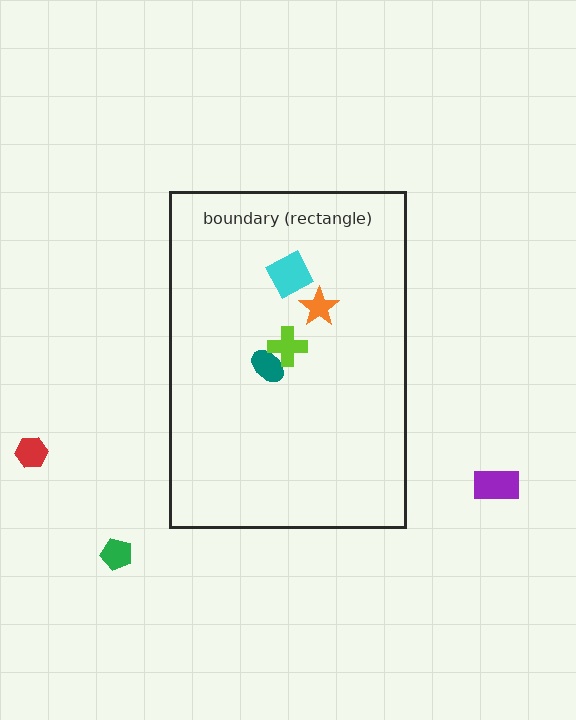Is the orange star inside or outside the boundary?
Inside.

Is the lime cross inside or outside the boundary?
Inside.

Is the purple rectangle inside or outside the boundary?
Outside.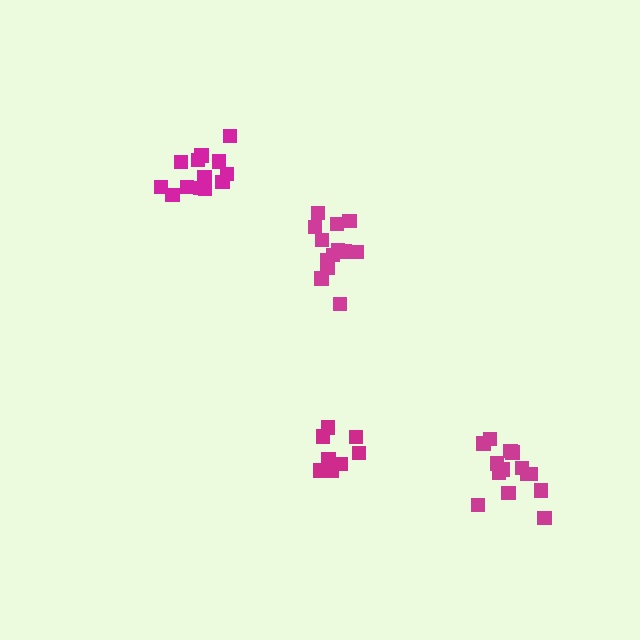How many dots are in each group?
Group 1: 8 dots, Group 2: 13 dots, Group 3: 13 dots, Group 4: 14 dots (48 total).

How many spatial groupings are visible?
There are 4 spatial groupings.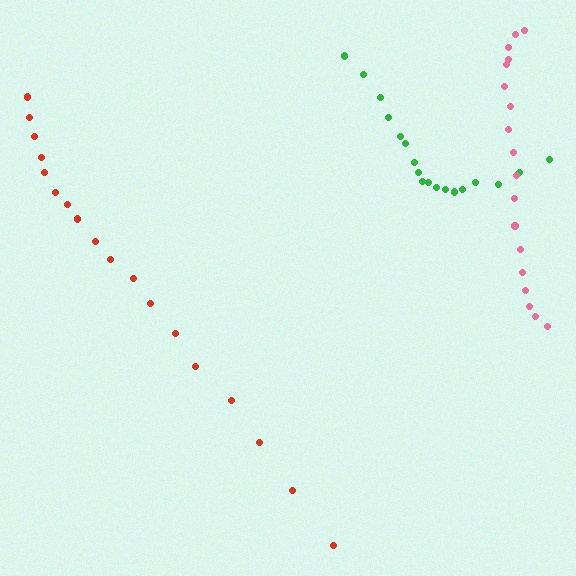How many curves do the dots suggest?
There are 3 distinct paths.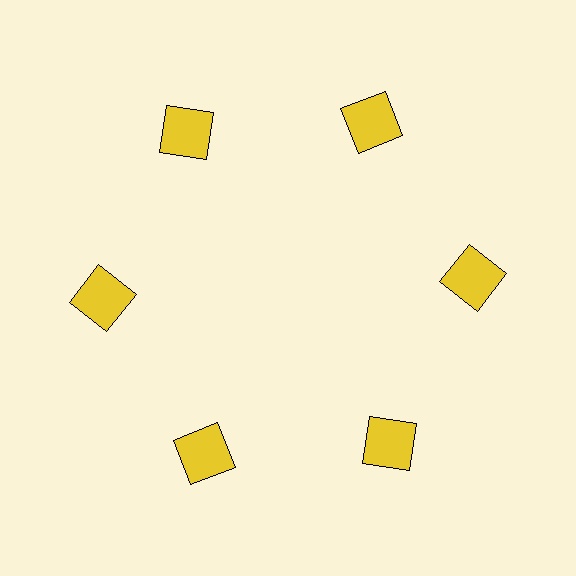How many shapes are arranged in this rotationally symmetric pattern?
There are 6 shapes, arranged in 6 groups of 1.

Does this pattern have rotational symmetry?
Yes, this pattern has 6-fold rotational symmetry. It looks the same after rotating 60 degrees around the center.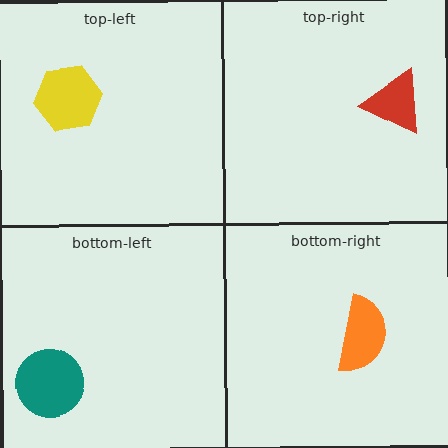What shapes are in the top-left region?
The yellow hexagon.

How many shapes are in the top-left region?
1.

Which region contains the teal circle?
The bottom-left region.